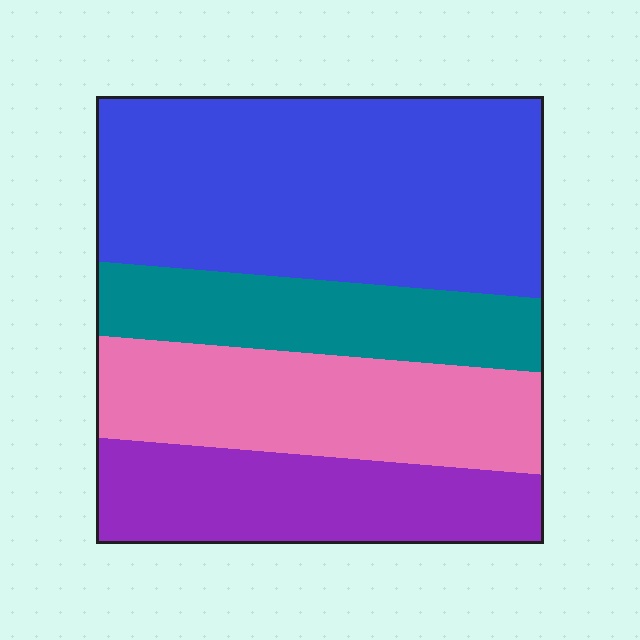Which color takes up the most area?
Blue, at roughly 40%.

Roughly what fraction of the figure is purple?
Purple covers roughly 20% of the figure.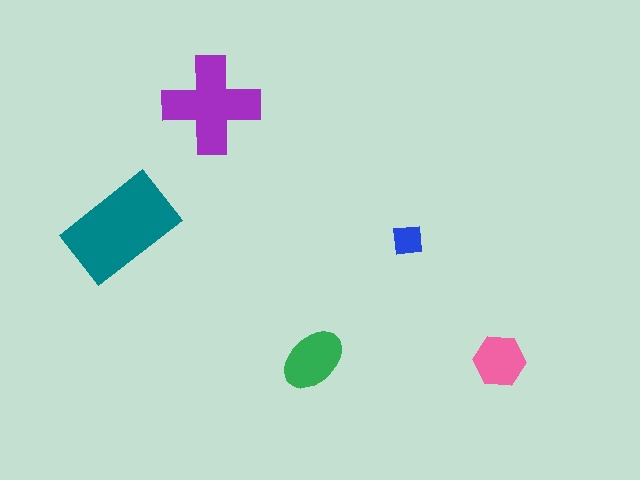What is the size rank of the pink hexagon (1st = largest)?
4th.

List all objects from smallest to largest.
The blue square, the pink hexagon, the green ellipse, the purple cross, the teal rectangle.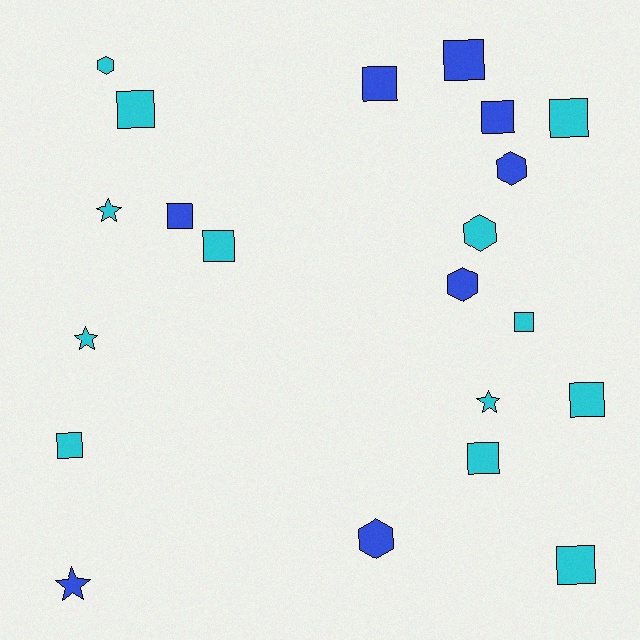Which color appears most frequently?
Cyan, with 13 objects.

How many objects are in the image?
There are 21 objects.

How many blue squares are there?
There are 4 blue squares.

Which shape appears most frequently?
Square, with 12 objects.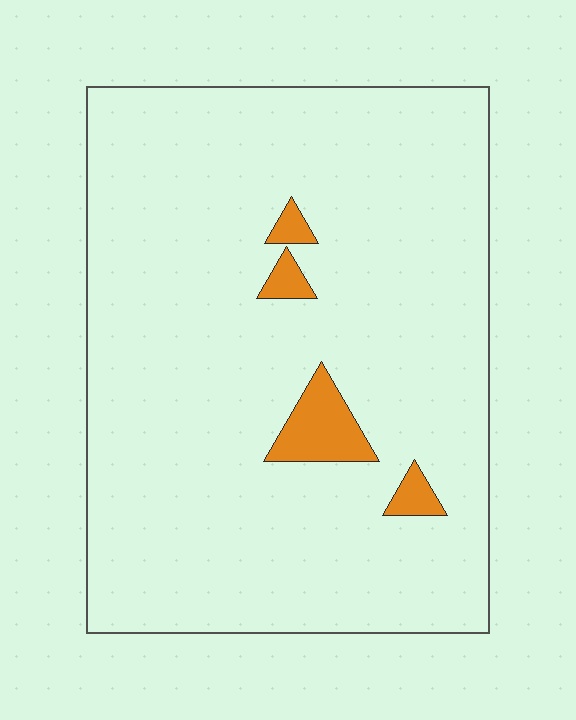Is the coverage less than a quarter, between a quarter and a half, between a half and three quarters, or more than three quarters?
Less than a quarter.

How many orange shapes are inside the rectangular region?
4.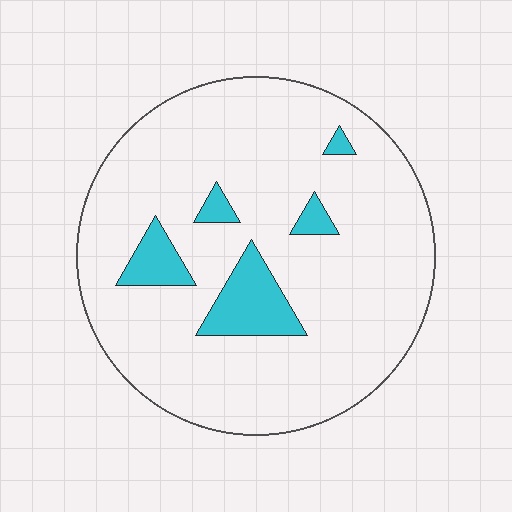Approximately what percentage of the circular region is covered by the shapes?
Approximately 10%.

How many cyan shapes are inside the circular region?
5.